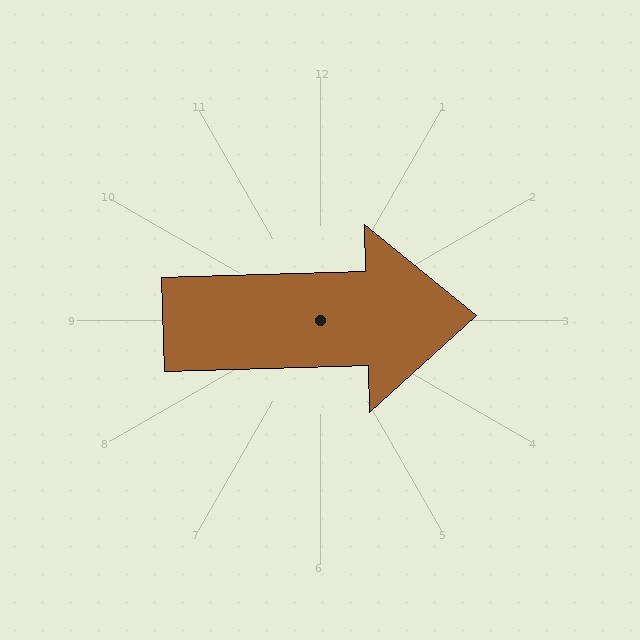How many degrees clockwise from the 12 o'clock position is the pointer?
Approximately 88 degrees.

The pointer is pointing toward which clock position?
Roughly 3 o'clock.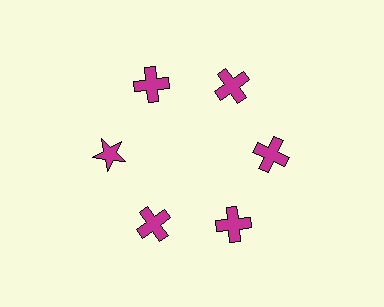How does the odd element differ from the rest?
It has a different shape: star instead of cross.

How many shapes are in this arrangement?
There are 6 shapes arranged in a ring pattern.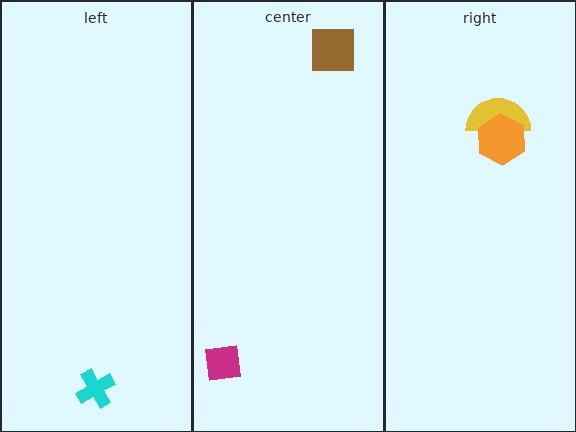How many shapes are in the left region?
1.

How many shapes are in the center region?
2.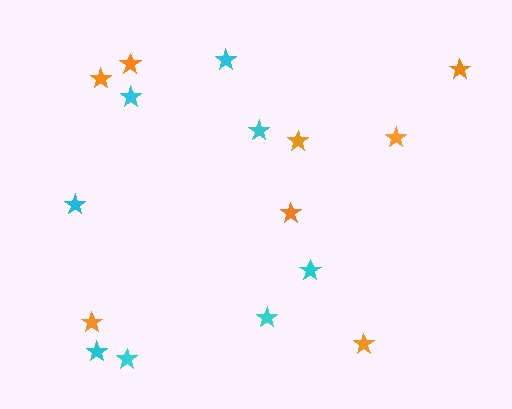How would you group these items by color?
There are 2 groups: one group of cyan stars (8) and one group of orange stars (8).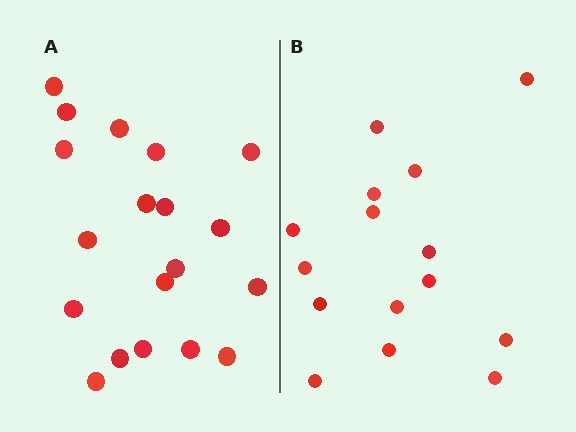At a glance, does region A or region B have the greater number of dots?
Region A (the left region) has more dots.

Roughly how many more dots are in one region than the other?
Region A has about 4 more dots than region B.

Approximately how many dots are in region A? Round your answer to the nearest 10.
About 20 dots. (The exact count is 19, which rounds to 20.)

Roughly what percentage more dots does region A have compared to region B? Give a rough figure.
About 25% more.